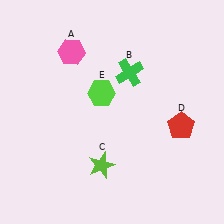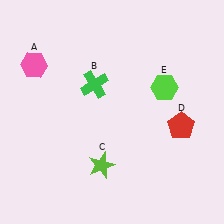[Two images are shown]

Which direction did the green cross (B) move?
The green cross (B) moved left.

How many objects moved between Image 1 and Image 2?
3 objects moved between the two images.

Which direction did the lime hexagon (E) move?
The lime hexagon (E) moved right.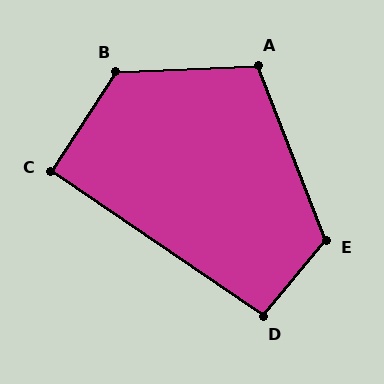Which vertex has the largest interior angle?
B, at approximately 125 degrees.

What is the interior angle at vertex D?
Approximately 96 degrees (obtuse).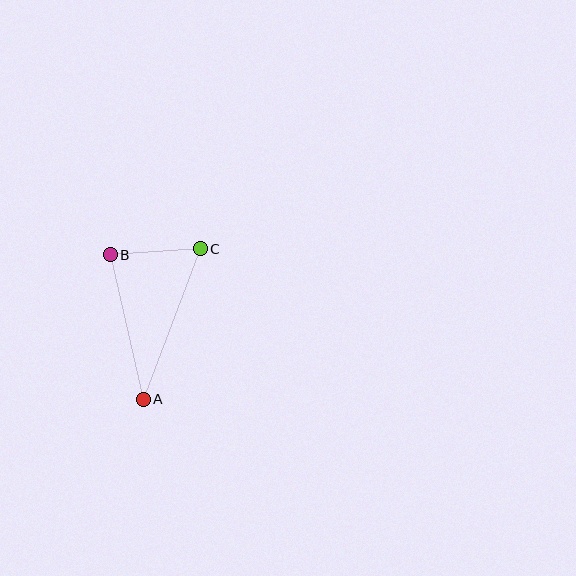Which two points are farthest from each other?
Points A and C are farthest from each other.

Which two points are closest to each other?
Points B and C are closest to each other.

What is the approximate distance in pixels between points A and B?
The distance between A and B is approximately 148 pixels.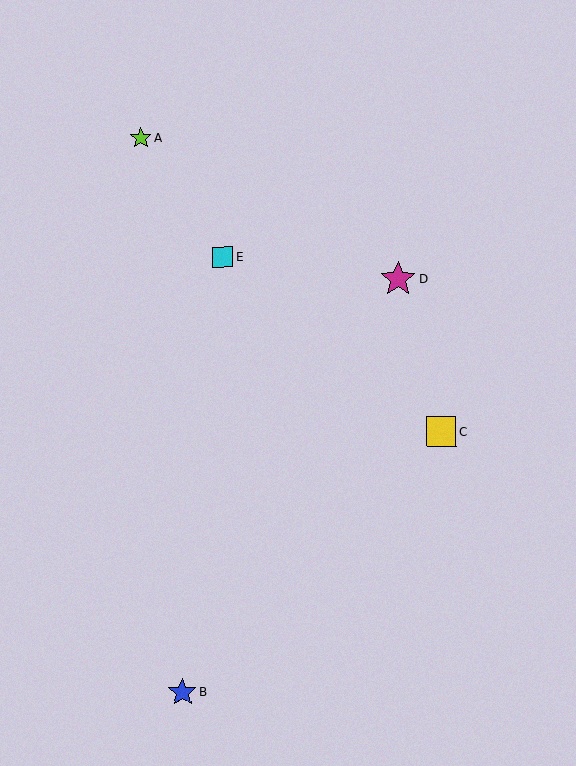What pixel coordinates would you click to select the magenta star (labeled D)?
Click at (398, 279) to select the magenta star D.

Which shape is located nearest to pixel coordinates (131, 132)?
The lime star (labeled A) at (141, 138) is nearest to that location.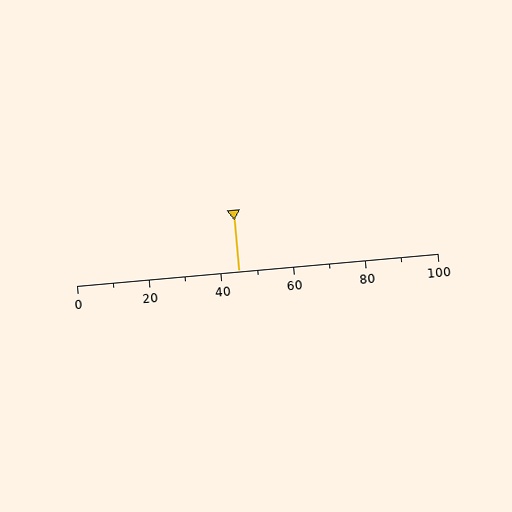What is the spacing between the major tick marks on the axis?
The major ticks are spaced 20 apart.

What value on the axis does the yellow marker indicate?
The marker indicates approximately 45.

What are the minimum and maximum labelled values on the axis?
The axis runs from 0 to 100.